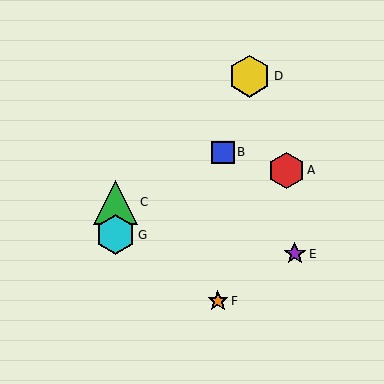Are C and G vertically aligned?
Yes, both are at x≈115.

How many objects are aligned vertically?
2 objects (C, G) are aligned vertically.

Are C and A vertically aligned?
No, C is at x≈115 and A is at x≈286.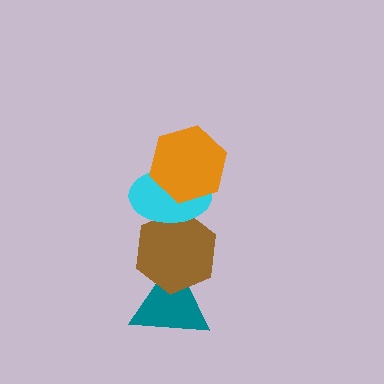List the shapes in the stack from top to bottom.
From top to bottom: the orange hexagon, the cyan ellipse, the brown hexagon, the teal triangle.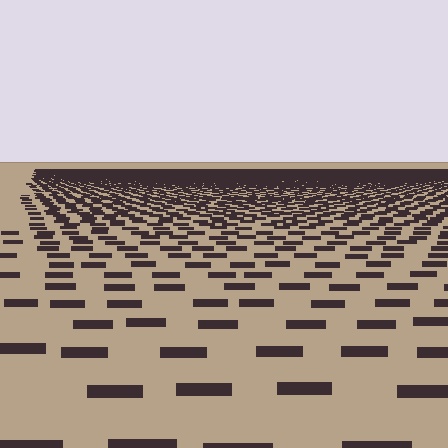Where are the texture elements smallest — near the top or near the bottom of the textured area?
Near the top.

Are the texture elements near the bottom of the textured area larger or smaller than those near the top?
Larger. Near the bottom, elements are closer to the viewer and appear at a bigger on-screen size.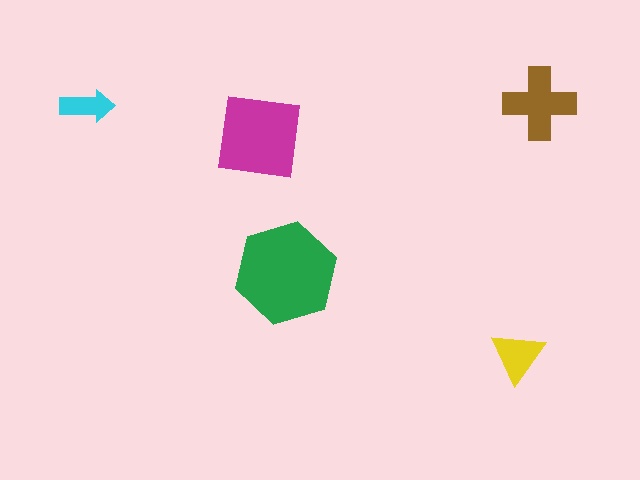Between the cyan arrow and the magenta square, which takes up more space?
The magenta square.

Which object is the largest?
The green hexagon.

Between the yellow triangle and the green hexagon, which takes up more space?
The green hexagon.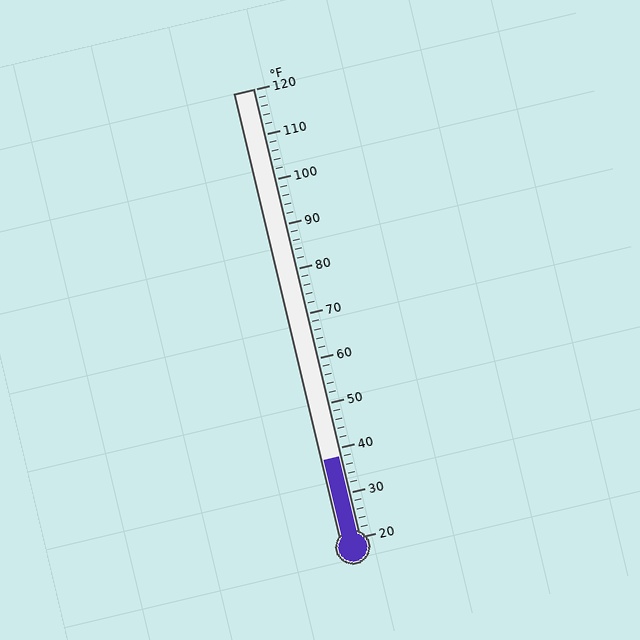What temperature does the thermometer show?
The thermometer shows approximately 38°F.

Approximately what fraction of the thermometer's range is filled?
The thermometer is filled to approximately 20% of its range.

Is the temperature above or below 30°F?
The temperature is above 30°F.